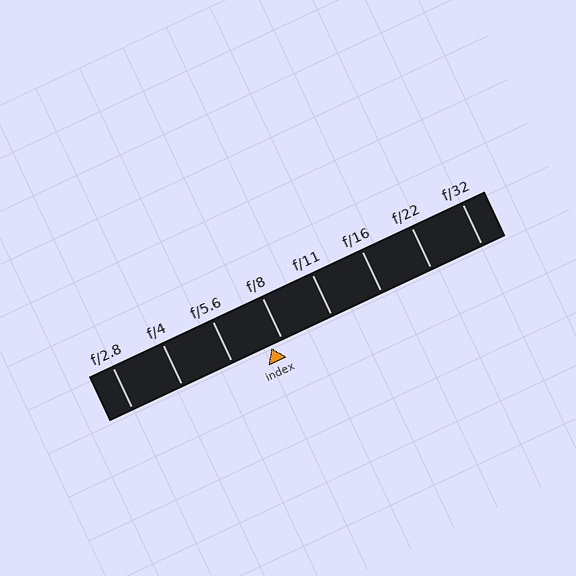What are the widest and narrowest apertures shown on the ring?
The widest aperture shown is f/2.8 and the narrowest is f/32.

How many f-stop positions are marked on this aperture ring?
There are 8 f-stop positions marked.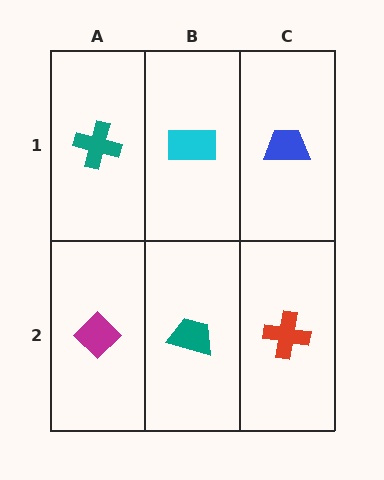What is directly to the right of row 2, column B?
A red cross.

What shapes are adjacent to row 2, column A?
A teal cross (row 1, column A), a teal trapezoid (row 2, column B).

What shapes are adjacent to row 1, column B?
A teal trapezoid (row 2, column B), a teal cross (row 1, column A), a blue trapezoid (row 1, column C).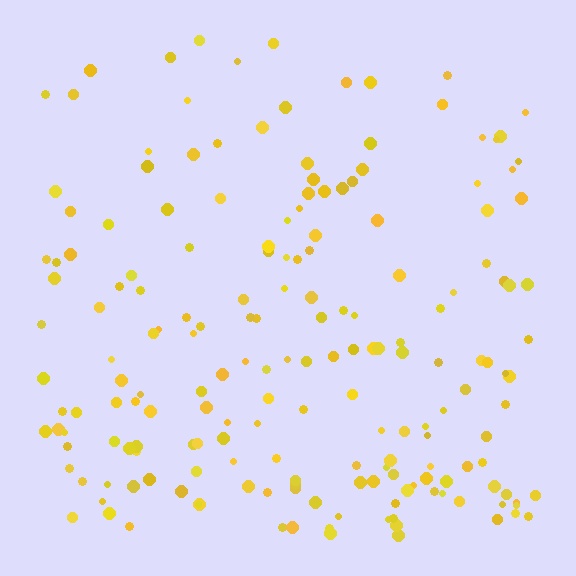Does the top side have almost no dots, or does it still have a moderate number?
Still a moderate number, just noticeably fewer than the bottom.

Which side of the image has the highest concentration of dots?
The bottom.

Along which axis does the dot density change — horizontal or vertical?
Vertical.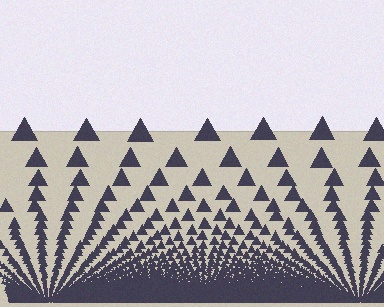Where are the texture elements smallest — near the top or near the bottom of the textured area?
Near the bottom.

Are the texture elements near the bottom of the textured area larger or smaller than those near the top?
Smaller. The gradient is inverted — elements near the bottom are smaller and denser.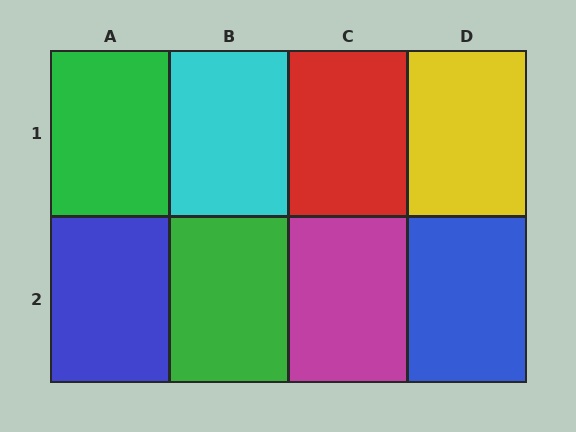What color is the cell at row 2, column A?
Blue.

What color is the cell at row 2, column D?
Blue.